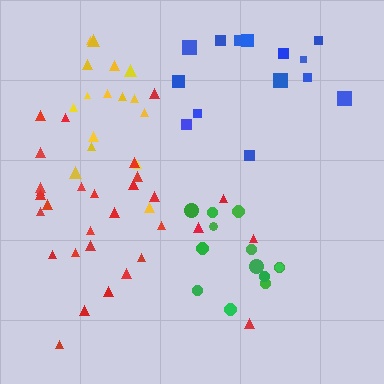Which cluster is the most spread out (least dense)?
Blue.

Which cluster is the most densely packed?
Green.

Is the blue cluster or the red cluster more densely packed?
Red.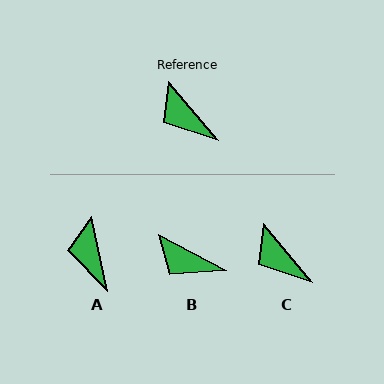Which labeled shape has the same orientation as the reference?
C.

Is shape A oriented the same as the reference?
No, it is off by about 28 degrees.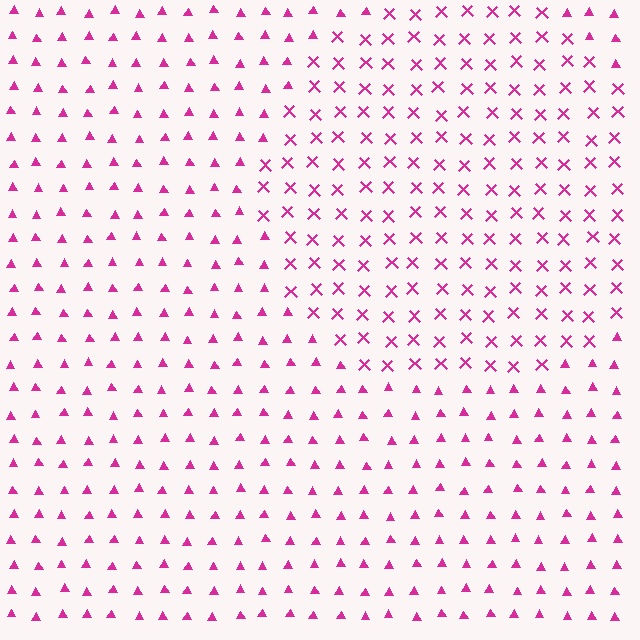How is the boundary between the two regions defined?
The boundary is defined by a change in element shape: X marks inside vs. triangles outside. All elements share the same color and spacing.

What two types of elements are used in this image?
The image uses X marks inside the circle region and triangles outside it.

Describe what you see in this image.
The image is filled with small magenta elements arranged in a uniform grid. A circle-shaped region contains X marks, while the surrounding area contains triangles. The boundary is defined purely by the change in element shape.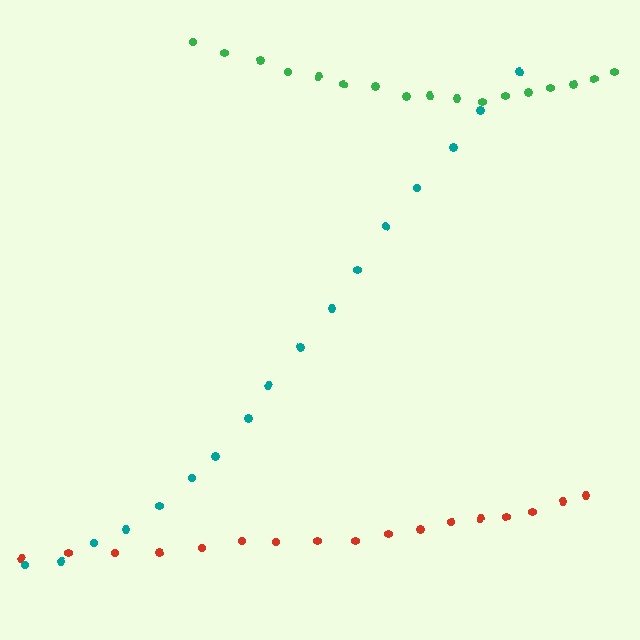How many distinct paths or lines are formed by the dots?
There are 3 distinct paths.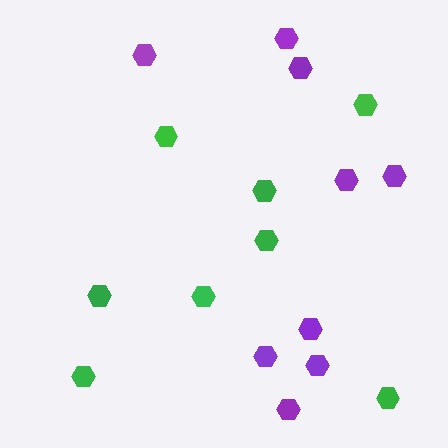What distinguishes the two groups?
There are 2 groups: one group of green hexagons (8) and one group of purple hexagons (9).